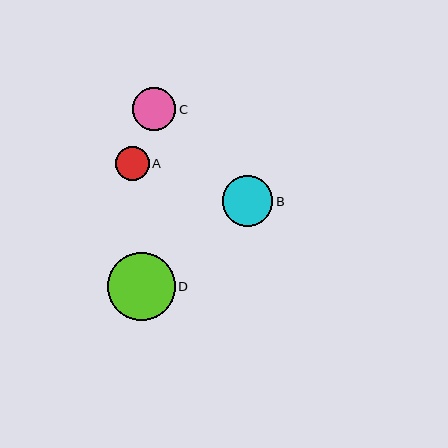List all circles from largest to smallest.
From largest to smallest: D, B, C, A.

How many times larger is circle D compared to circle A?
Circle D is approximately 2.0 times the size of circle A.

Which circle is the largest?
Circle D is the largest with a size of approximately 68 pixels.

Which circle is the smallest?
Circle A is the smallest with a size of approximately 34 pixels.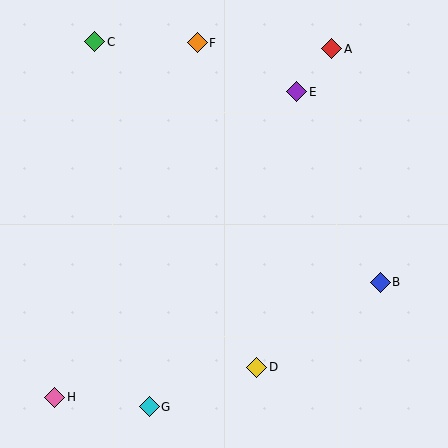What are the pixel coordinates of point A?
Point A is at (332, 49).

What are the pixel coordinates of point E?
Point E is at (297, 92).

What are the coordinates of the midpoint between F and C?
The midpoint between F and C is at (146, 42).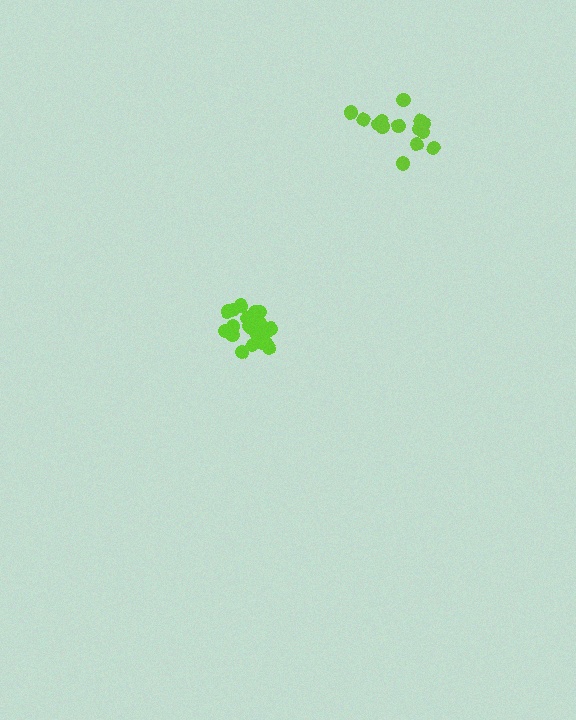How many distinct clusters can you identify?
There are 2 distinct clusters.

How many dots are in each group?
Group 1: 21 dots, Group 2: 15 dots (36 total).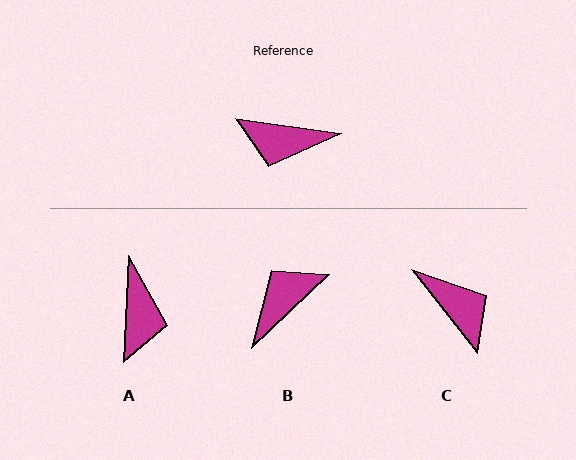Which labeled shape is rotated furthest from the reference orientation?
C, about 136 degrees away.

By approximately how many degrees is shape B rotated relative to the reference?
Approximately 128 degrees clockwise.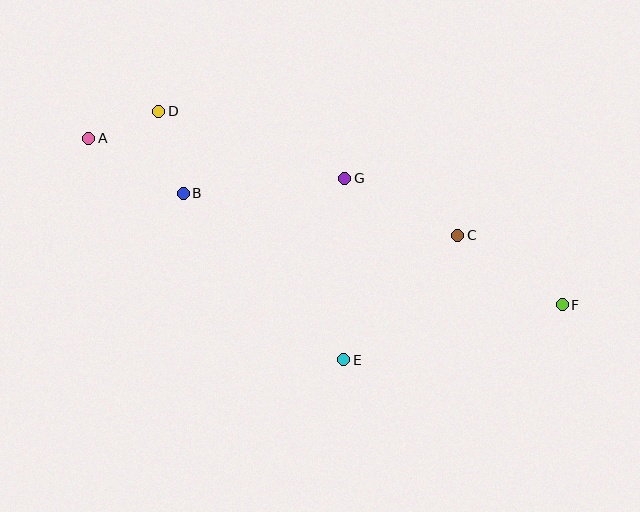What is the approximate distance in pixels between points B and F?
The distance between B and F is approximately 395 pixels.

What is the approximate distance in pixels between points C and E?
The distance between C and E is approximately 169 pixels.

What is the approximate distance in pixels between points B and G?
The distance between B and G is approximately 162 pixels.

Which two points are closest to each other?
Points A and D are closest to each other.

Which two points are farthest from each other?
Points A and F are farthest from each other.